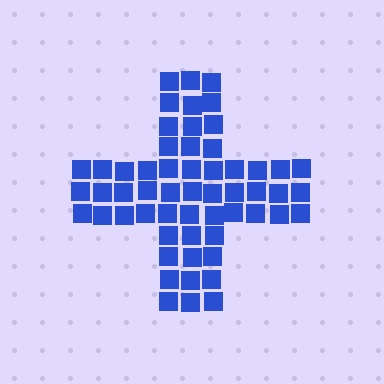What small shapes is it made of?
It is made of small squares.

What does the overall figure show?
The overall figure shows a cross.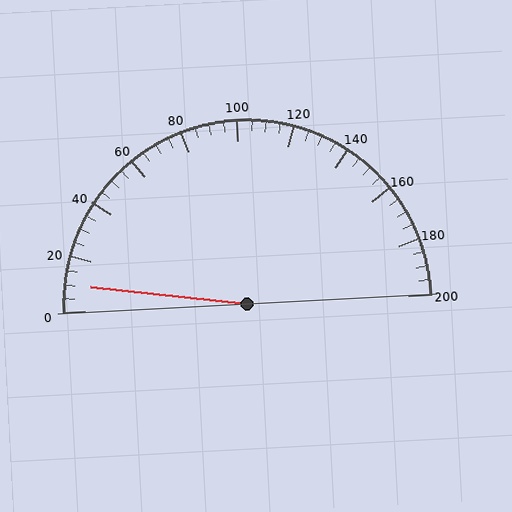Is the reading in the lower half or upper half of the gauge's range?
The reading is in the lower half of the range (0 to 200).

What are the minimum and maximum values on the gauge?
The gauge ranges from 0 to 200.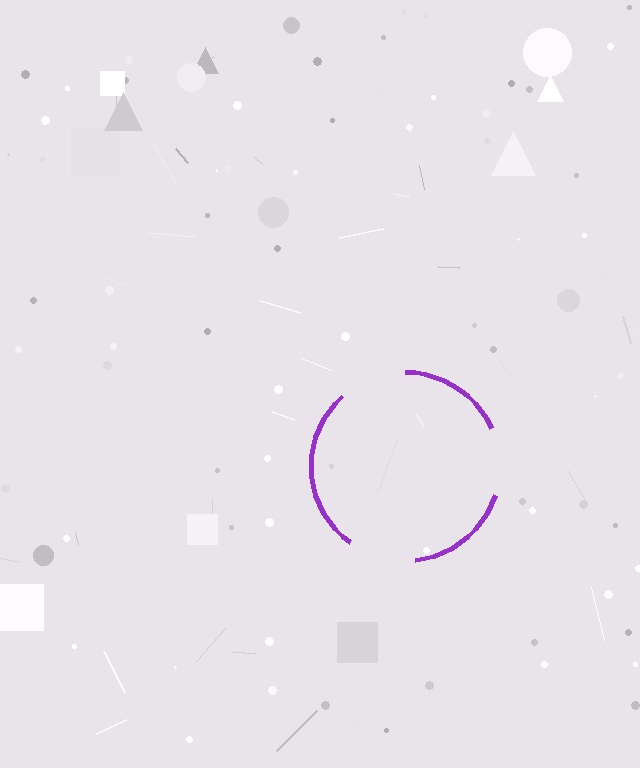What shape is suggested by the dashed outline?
The dashed outline suggests a circle.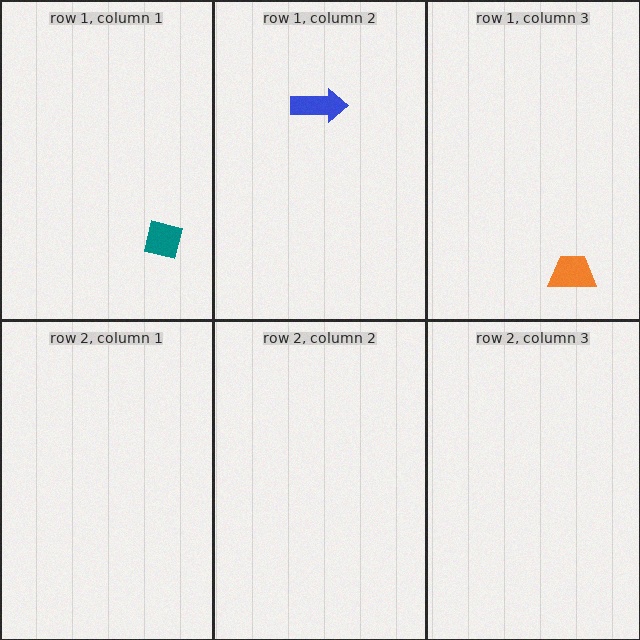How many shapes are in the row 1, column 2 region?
1.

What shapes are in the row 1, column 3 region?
The orange trapezoid.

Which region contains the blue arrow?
The row 1, column 2 region.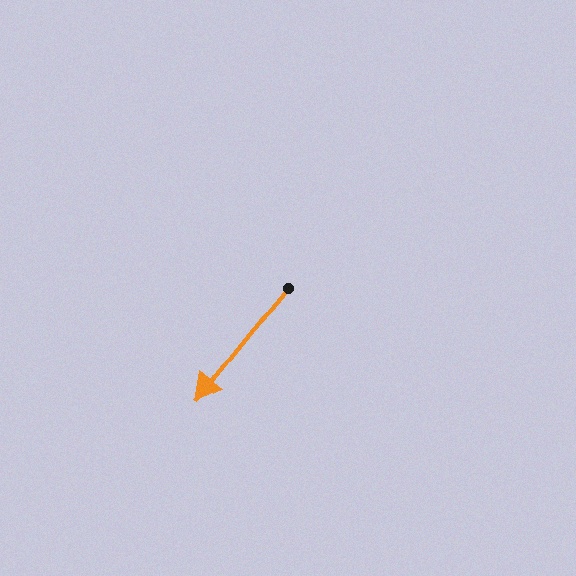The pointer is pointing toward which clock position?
Roughly 7 o'clock.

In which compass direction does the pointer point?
Southwest.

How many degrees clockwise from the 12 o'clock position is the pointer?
Approximately 219 degrees.